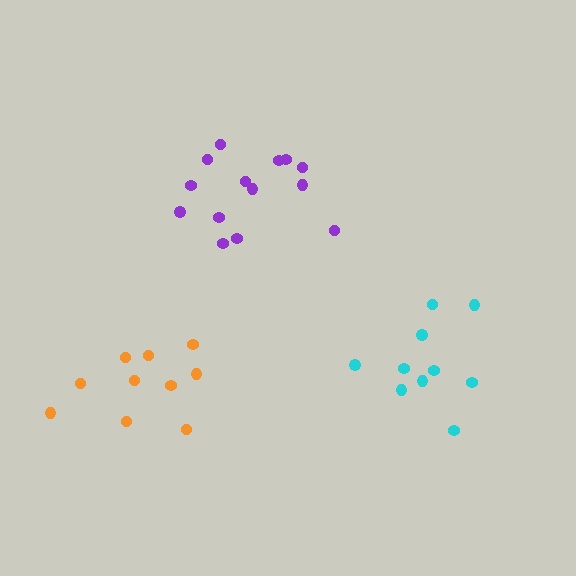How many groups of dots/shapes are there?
There are 3 groups.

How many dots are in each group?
Group 1: 14 dots, Group 2: 10 dots, Group 3: 10 dots (34 total).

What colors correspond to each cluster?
The clusters are colored: purple, cyan, orange.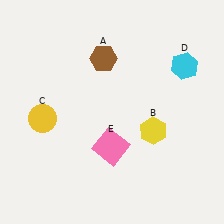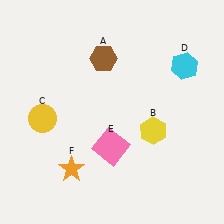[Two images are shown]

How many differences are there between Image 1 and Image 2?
There is 1 difference between the two images.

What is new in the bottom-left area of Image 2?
An orange star (F) was added in the bottom-left area of Image 2.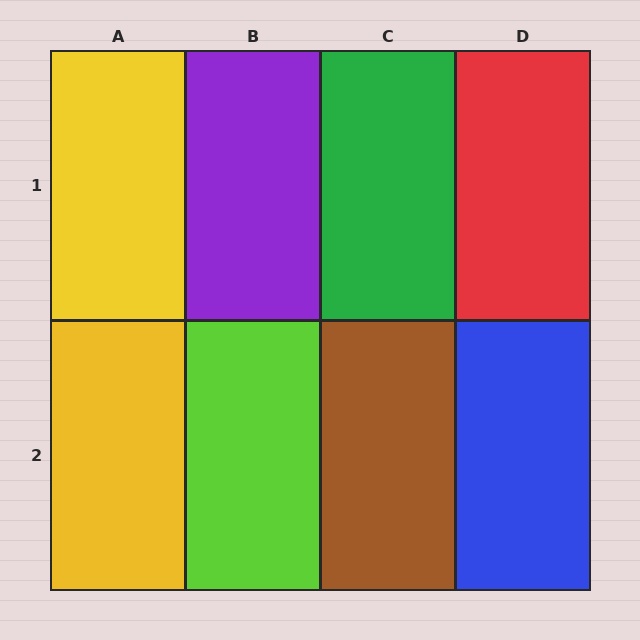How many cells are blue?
1 cell is blue.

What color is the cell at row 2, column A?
Yellow.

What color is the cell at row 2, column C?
Brown.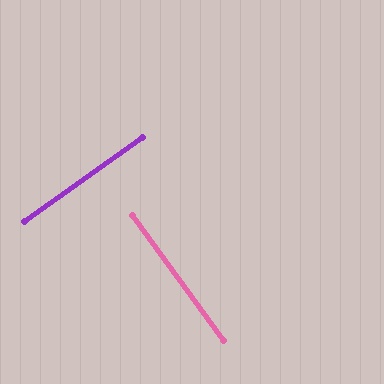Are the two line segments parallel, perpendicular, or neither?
Perpendicular — they meet at approximately 89°.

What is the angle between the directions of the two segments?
Approximately 89 degrees.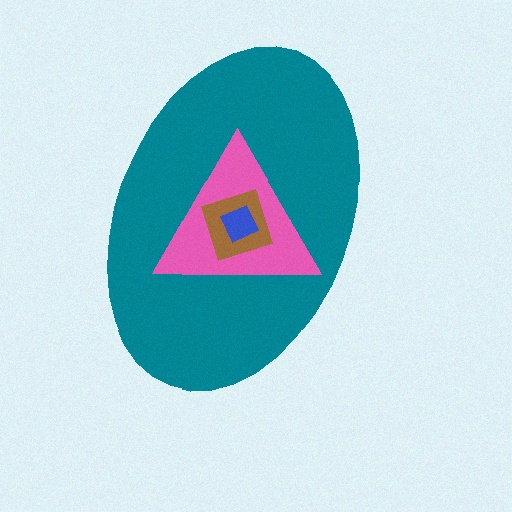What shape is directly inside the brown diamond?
The blue square.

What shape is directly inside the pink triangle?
The brown diamond.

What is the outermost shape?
The teal ellipse.